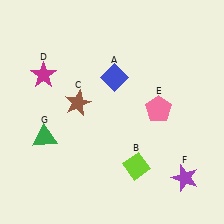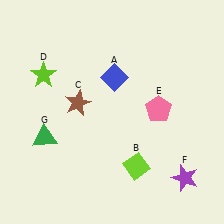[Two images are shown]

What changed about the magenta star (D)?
In Image 1, D is magenta. In Image 2, it changed to lime.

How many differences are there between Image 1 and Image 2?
There is 1 difference between the two images.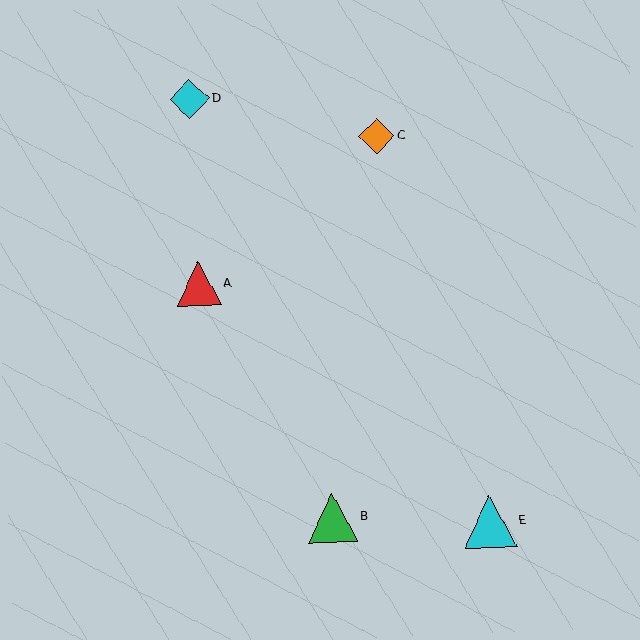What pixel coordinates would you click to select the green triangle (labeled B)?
Click at (332, 517) to select the green triangle B.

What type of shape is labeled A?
Shape A is a red triangle.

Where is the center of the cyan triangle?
The center of the cyan triangle is at (490, 521).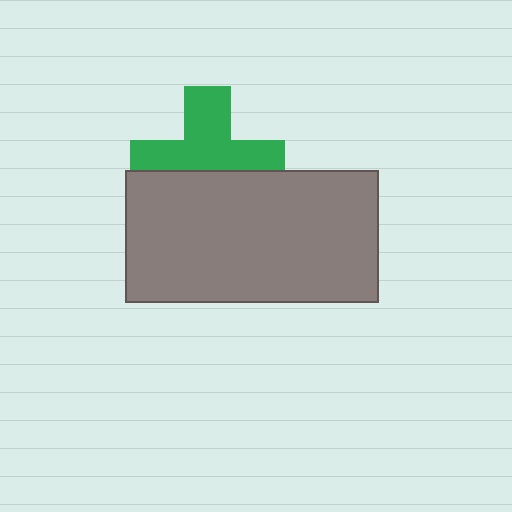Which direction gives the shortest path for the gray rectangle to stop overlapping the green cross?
Moving down gives the shortest separation.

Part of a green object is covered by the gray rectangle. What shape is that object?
It is a cross.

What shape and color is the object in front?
The object in front is a gray rectangle.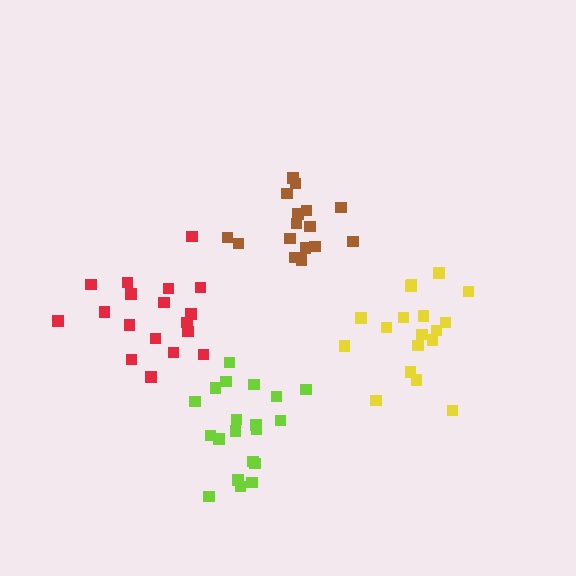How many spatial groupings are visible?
There are 4 spatial groupings.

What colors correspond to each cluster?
The clusters are colored: brown, lime, red, yellow.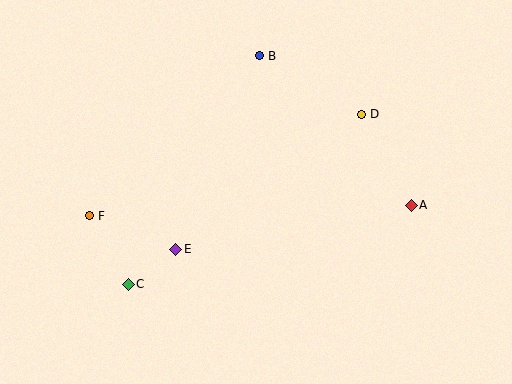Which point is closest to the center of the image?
Point E at (176, 249) is closest to the center.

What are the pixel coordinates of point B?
Point B is at (260, 56).